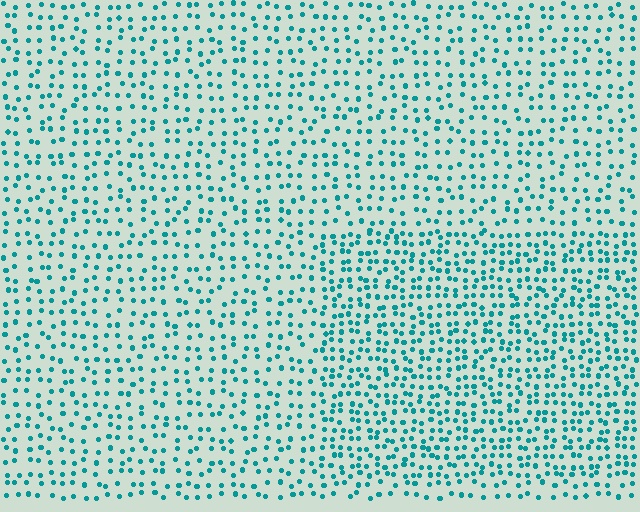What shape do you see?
I see a rectangle.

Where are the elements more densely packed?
The elements are more densely packed inside the rectangle boundary.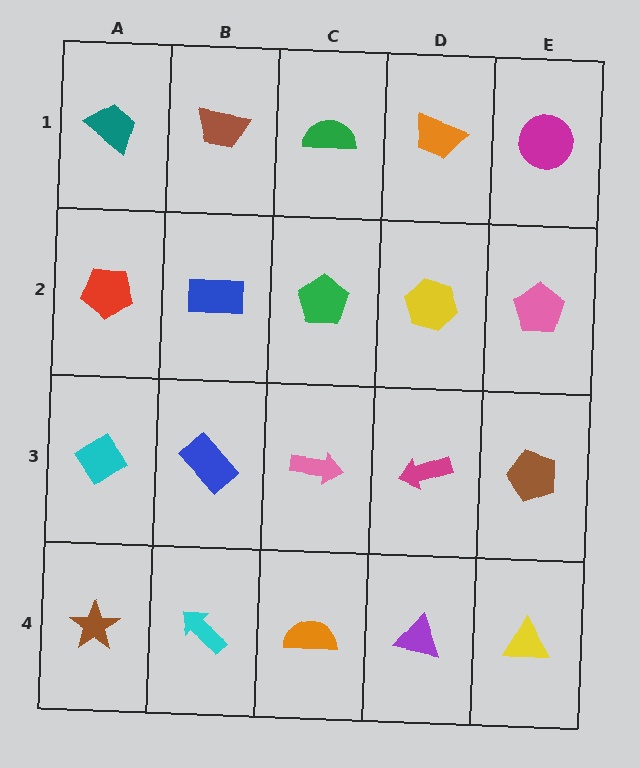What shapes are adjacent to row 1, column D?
A yellow hexagon (row 2, column D), a green semicircle (row 1, column C), a magenta circle (row 1, column E).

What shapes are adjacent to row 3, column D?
A yellow hexagon (row 2, column D), a purple triangle (row 4, column D), a pink arrow (row 3, column C), a brown pentagon (row 3, column E).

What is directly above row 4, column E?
A brown pentagon.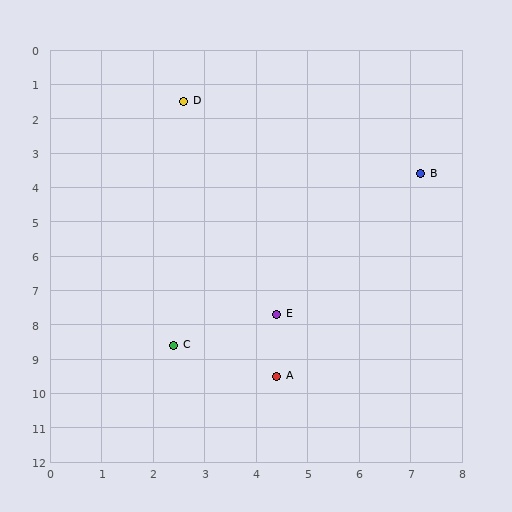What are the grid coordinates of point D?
Point D is at approximately (2.6, 1.5).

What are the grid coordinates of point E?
Point E is at approximately (4.4, 7.7).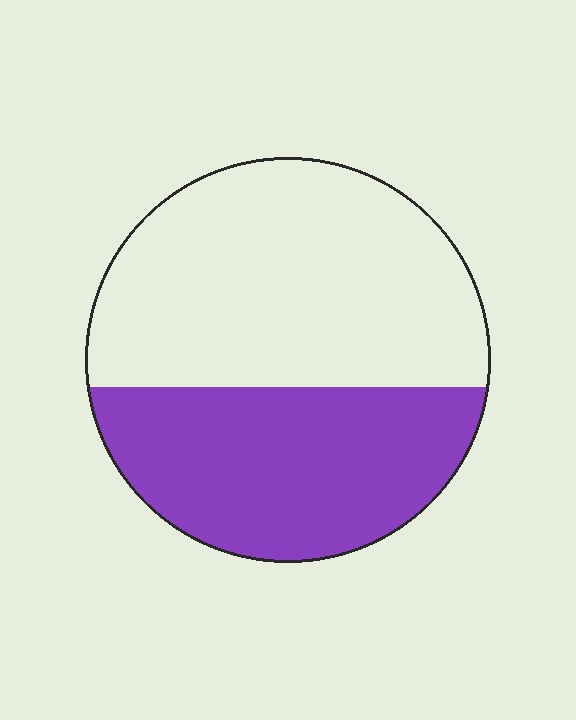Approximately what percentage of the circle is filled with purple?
Approximately 40%.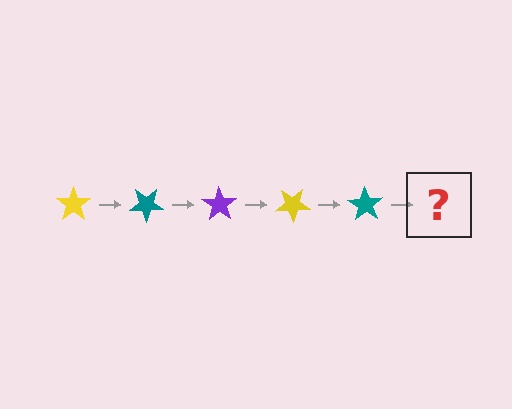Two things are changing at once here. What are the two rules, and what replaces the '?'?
The two rules are that it rotates 35 degrees each step and the color cycles through yellow, teal, and purple. The '?' should be a purple star, rotated 175 degrees from the start.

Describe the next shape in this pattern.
It should be a purple star, rotated 175 degrees from the start.